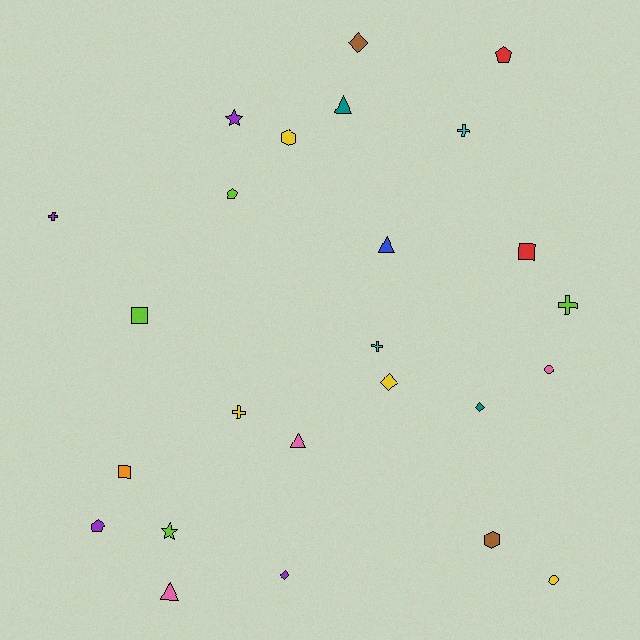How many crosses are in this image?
There are 5 crosses.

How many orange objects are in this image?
There is 1 orange object.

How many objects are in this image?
There are 25 objects.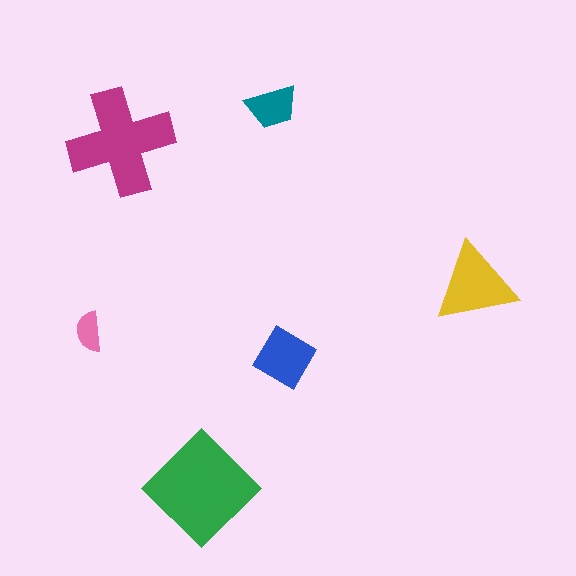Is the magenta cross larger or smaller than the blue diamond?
Larger.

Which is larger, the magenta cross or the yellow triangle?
The magenta cross.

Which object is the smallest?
The pink semicircle.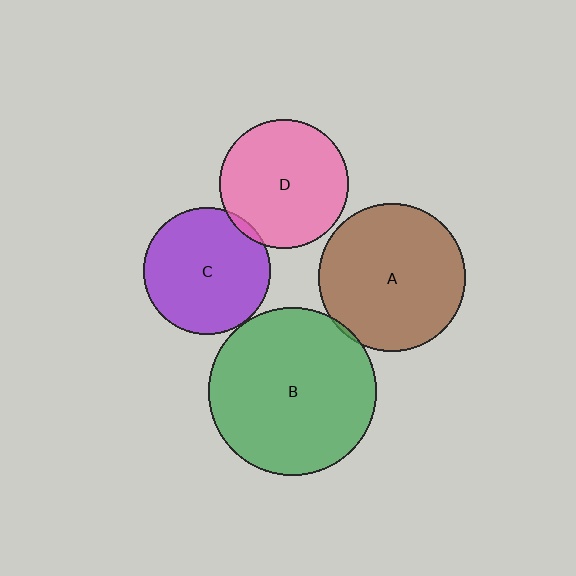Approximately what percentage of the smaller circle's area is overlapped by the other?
Approximately 5%.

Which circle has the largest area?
Circle B (green).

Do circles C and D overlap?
Yes.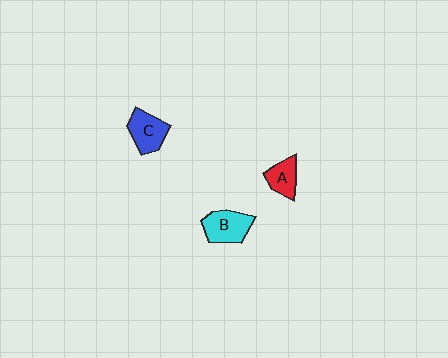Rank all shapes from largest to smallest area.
From largest to smallest: B (cyan), C (blue), A (red).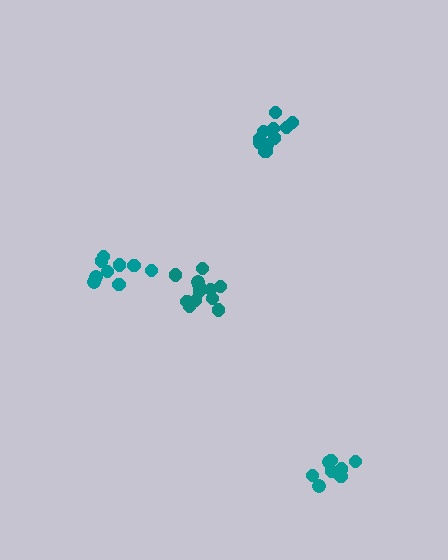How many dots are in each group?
Group 1: 13 dots, Group 2: 13 dots, Group 3: 8 dots, Group 4: 10 dots (44 total).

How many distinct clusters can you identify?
There are 4 distinct clusters.